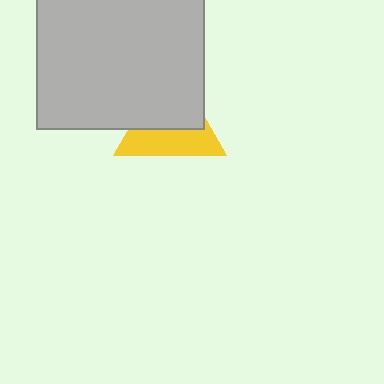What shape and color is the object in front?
The object in front is a light gray square.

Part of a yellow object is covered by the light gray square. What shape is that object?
It is a triangle.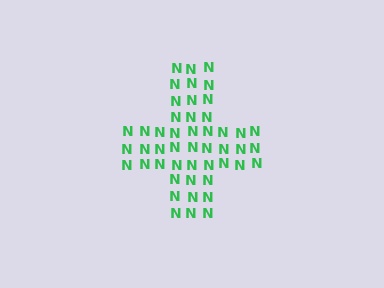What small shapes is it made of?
It is made of small letter N's.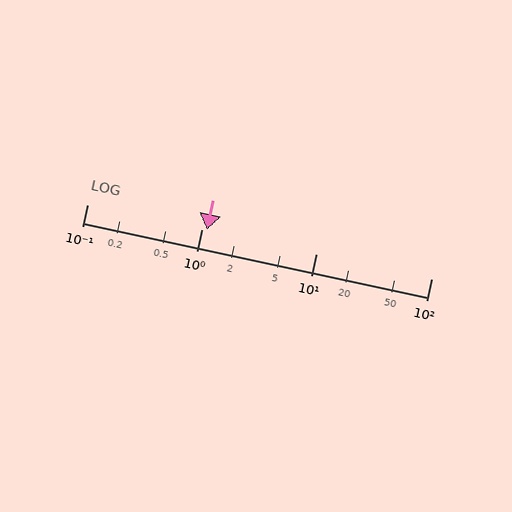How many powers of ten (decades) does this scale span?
The scale spans 3 decades, from 0.1 to 100.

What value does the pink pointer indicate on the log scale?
The pointer indicates approximately 1.1.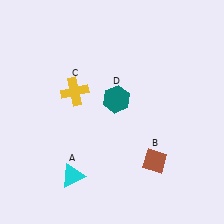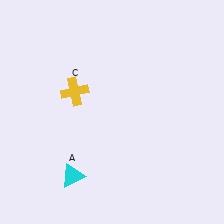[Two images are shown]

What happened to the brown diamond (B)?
The brown diamond (B) was removed in Image 2. It was in the bottom-right area of Image 1.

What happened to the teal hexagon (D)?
The teal hexagon (D) was removed in Image 2. It was in the top-right area of Image 1.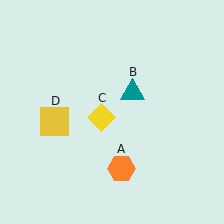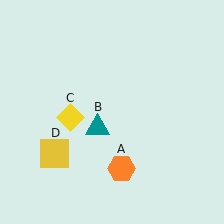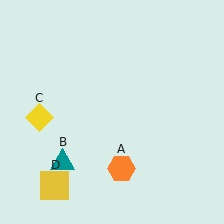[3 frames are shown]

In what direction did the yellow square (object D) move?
The yellow square (object D) moved down.